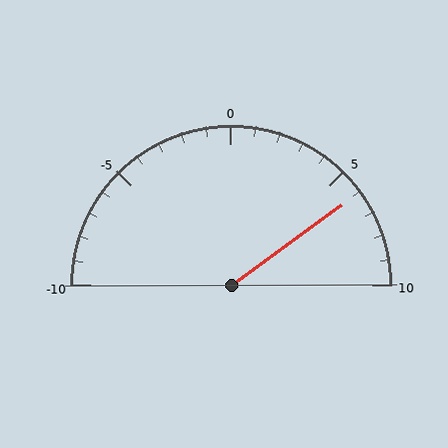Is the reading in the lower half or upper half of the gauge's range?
The reading is in the upper half of the range (-10 to 10).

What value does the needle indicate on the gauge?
The needle indicates approximately 6.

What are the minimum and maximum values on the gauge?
The gauge ranges from -10 to 10.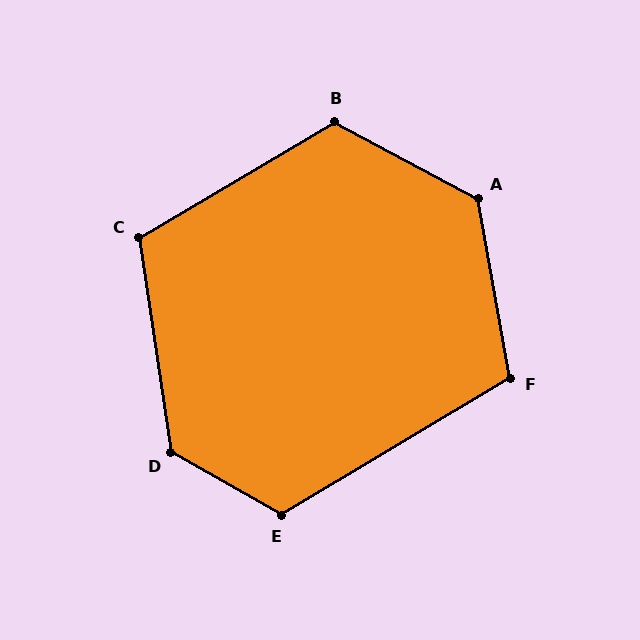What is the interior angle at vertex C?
Approximately 112 degrees (obtuse).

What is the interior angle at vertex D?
Approximately 128 degrees (obtuse).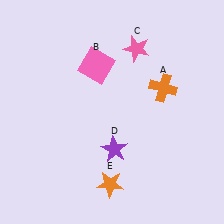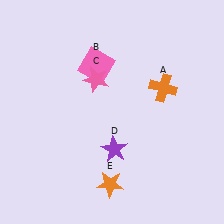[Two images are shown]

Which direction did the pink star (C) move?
The pink star (C) moved left.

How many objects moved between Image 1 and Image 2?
1 object moved between the two images.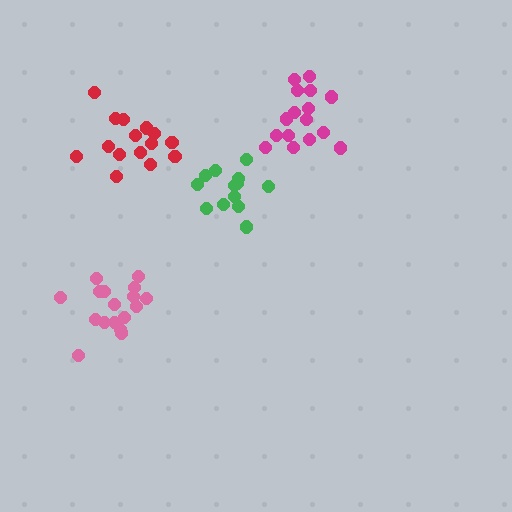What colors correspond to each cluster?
The clusters are colored: green, magenta, red, pink.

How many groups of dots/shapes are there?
There are 4 groups.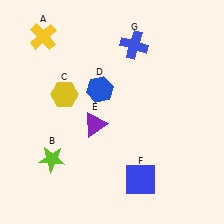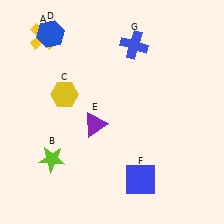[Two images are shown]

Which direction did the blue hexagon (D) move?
The blue hexagon (D) moved up.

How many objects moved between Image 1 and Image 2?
1 object moved between the two images.